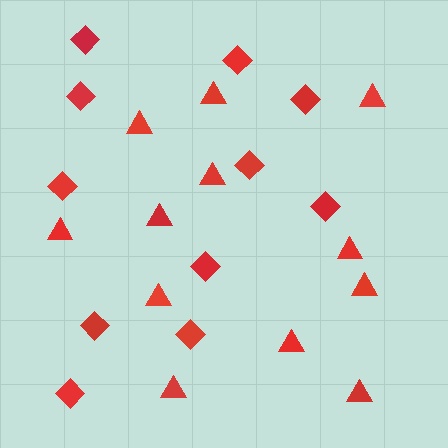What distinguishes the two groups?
There are 2 groups: one group of diamonds (11) and one group of triangles (12).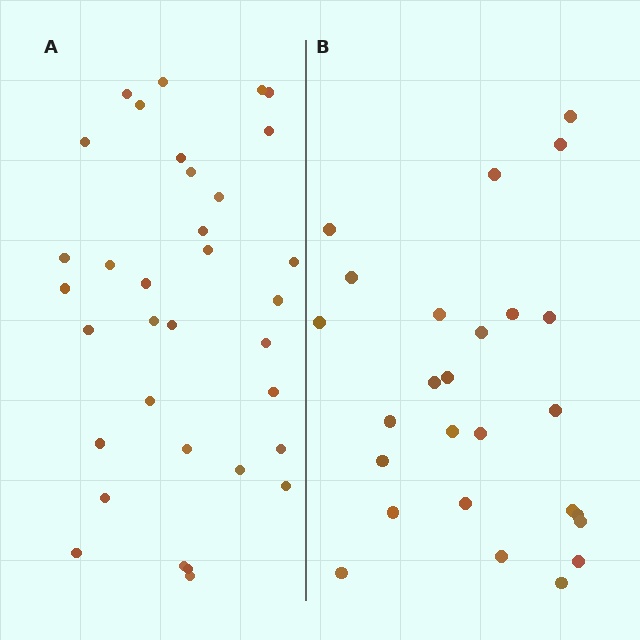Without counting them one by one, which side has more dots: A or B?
Region A (the left region) has more dots.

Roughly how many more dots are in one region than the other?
Region A has roughly 8 or so more dots than region B.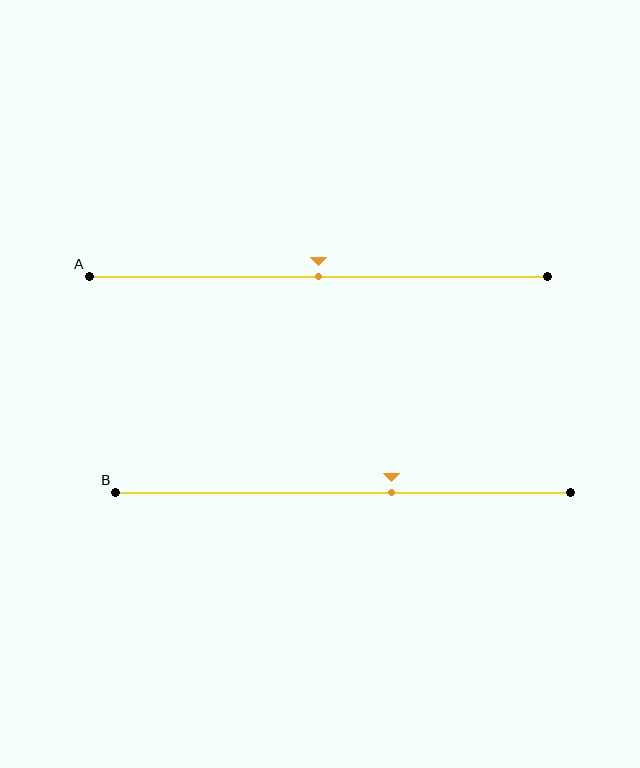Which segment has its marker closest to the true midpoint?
Segment A has its marker closest to the true midpoint.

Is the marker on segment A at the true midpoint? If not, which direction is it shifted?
Yes, the marker on segment A is at the true midpoint.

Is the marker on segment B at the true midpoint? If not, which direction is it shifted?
No, the marker on segment B is shifted to the right by about 11% of the segment length.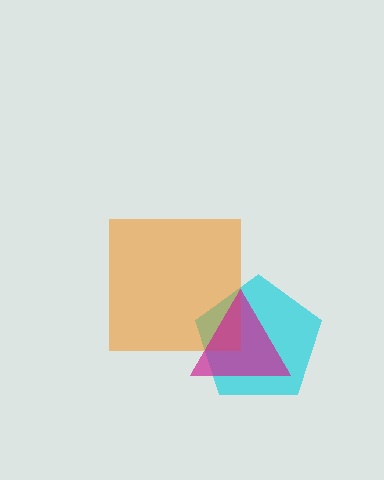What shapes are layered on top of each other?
The layered shapes are: a cyan pentagon, an orange square, a magenta triangle.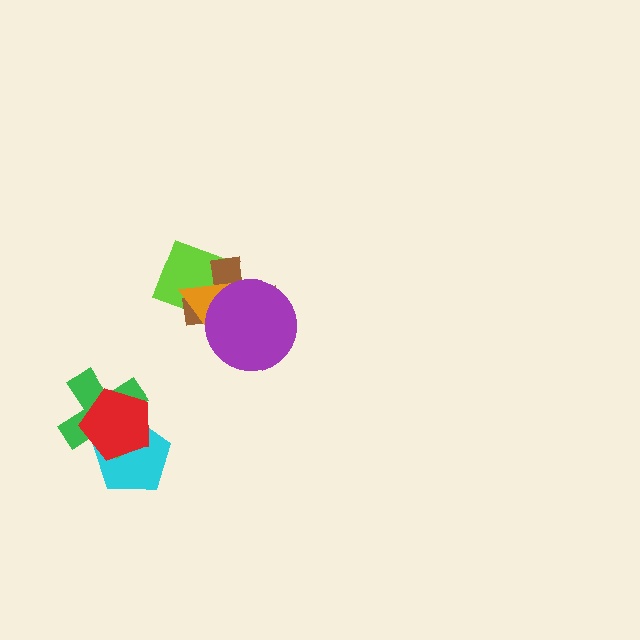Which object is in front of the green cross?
The red pentagon is in front of the green cross.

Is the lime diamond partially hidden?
Yes, it is partially covered by another shape.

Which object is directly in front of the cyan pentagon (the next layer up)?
The green cross is directly in front of the cyan pentagon.